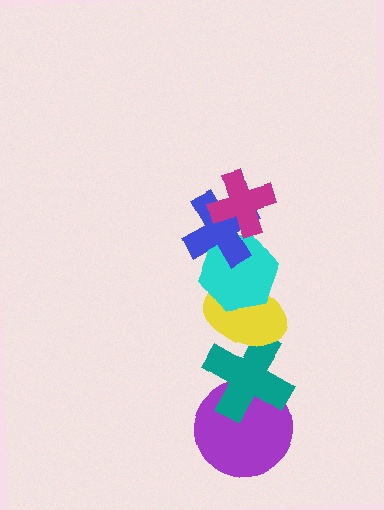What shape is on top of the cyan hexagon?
The blue cross is on top of the cyan hexagon.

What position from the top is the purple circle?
The purple circle is 6th from the top.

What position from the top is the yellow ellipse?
The yellow ellipse is 4th from the top.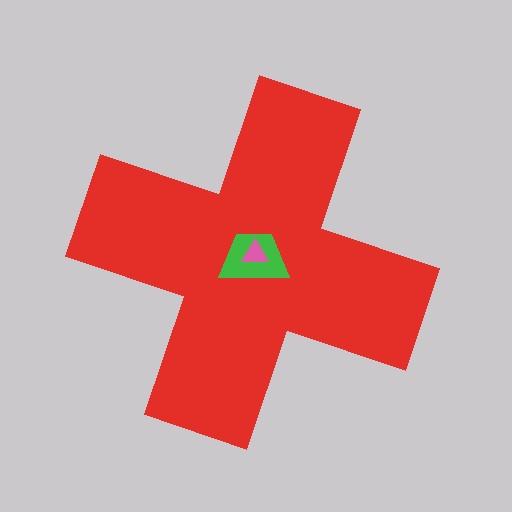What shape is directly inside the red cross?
The green trapezoid.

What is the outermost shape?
The red cross.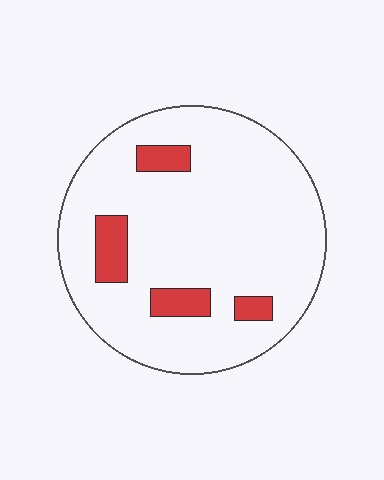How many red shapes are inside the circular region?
4.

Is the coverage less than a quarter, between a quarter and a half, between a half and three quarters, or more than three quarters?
Less than a quarter.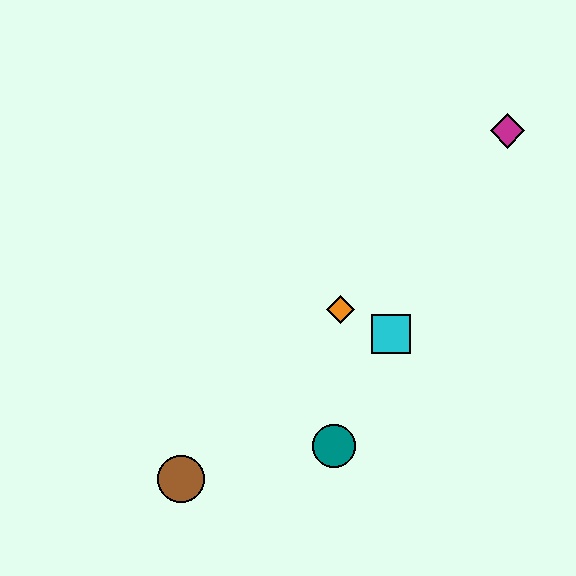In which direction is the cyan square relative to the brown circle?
The cyan square is to the right of the brown circle.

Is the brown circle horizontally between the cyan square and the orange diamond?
No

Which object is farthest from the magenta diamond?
The brown circle is farthest from the magenta diamond.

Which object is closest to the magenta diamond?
The cyan square is closest to the magenta diamond.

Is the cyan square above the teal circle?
Yes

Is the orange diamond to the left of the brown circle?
No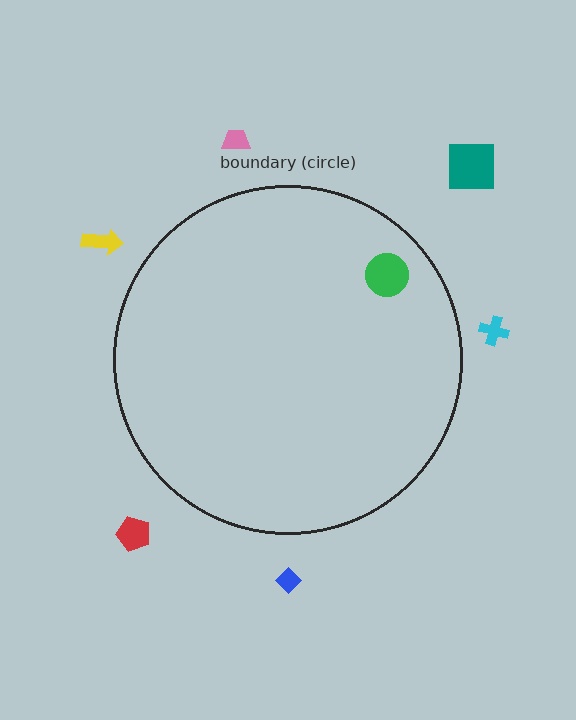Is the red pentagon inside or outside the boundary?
Outside.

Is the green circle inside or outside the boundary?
Inside.